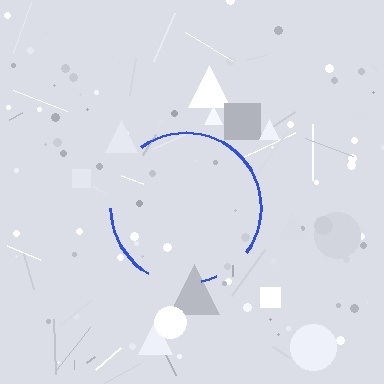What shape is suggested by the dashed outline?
The dashed outline suggests a circle.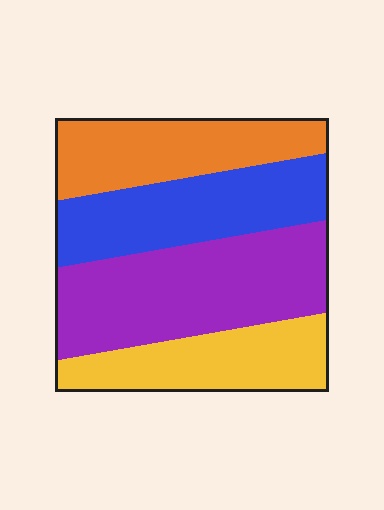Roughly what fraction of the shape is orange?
Orange covers about 20% of the shape.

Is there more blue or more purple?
Purple.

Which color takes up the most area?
Purple, at roughly 35%.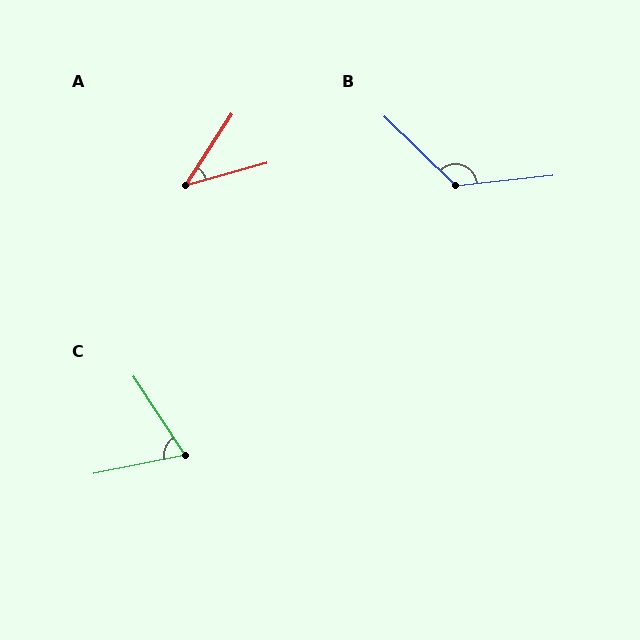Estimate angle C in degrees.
Approximately 68 degrees.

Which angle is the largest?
B, at approximately 130 degrees.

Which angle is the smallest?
A, at approximately 42 degrees.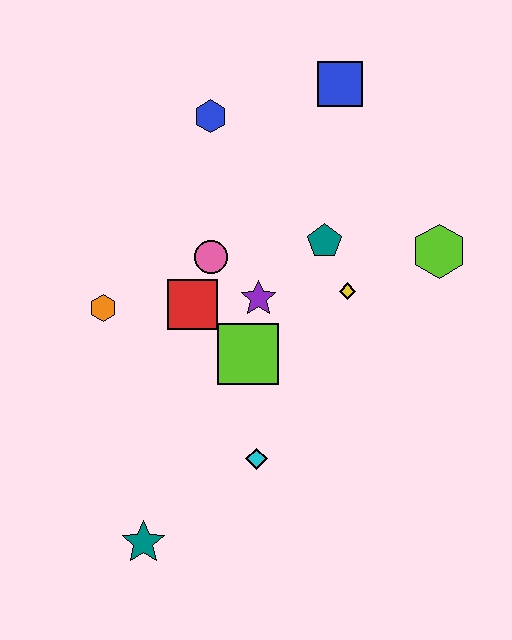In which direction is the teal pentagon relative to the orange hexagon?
The teal pentagon is to the right of the orange hexagon.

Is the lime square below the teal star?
No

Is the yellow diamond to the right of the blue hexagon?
Yes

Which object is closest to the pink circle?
The red square is closest to the pink circle.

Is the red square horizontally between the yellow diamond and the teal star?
Yes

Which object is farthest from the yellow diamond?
The teal star is farthest from the yellow diamond.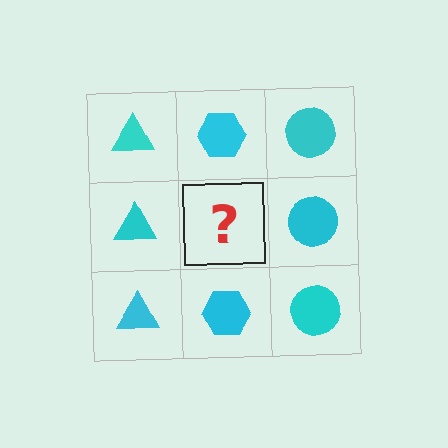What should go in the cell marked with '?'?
The missing cell should contain a cyan hexagon.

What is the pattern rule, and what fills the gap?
The rule is that each column has a consistent shape. The gap should be filled with a cyan hexagon.